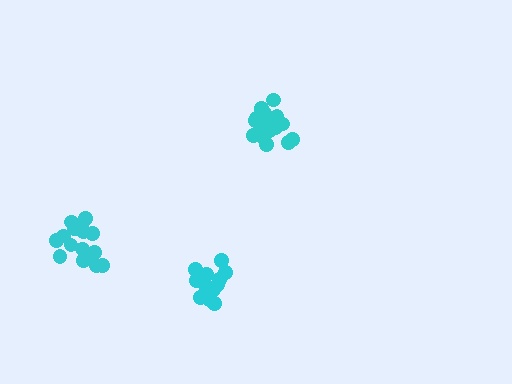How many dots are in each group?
Group 1: 17 dots, Group 2: 17 dots, Group 3: 14 dots (48 total).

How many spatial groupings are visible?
There are 3 spatial groupings.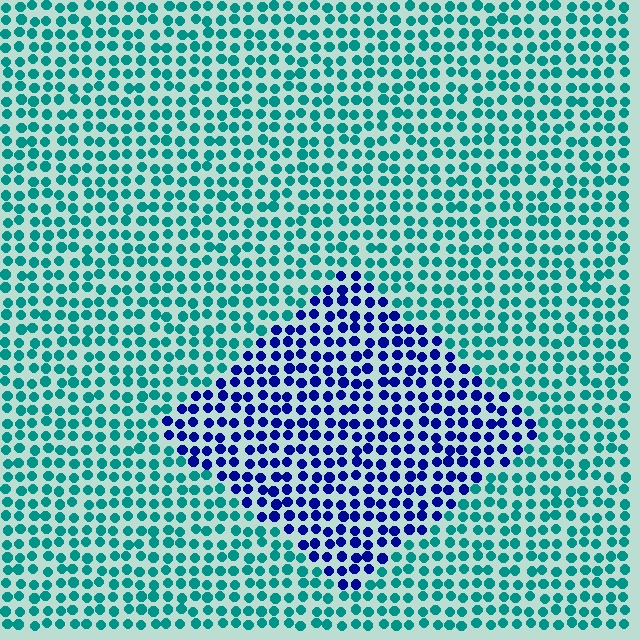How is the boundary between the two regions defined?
The boundary is defined purely by a slight shift in hue (about 62 degrees). Spacing, size, and orientation are identical on both sides.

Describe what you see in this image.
The image is filled with small teal elements in a uniform arrangement. A diamond-shaped region is visible where the elements are tinted to a slightly different hue, forming a subtle color boundary.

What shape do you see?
I see a diamond.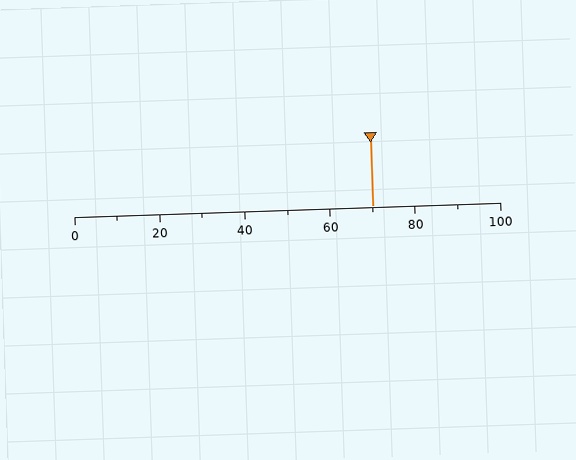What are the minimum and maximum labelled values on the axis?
The axis runs from 0 to 100.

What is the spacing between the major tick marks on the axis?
The major ticks are spaced 20 apart.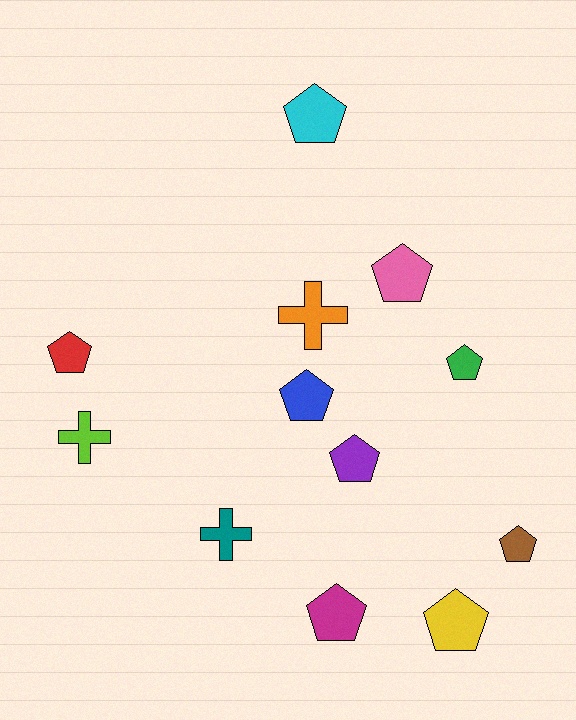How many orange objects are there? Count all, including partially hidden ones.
There is 1 orange object.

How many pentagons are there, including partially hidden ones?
There are 9 pentagons.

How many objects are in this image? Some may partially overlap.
There are 12 objects.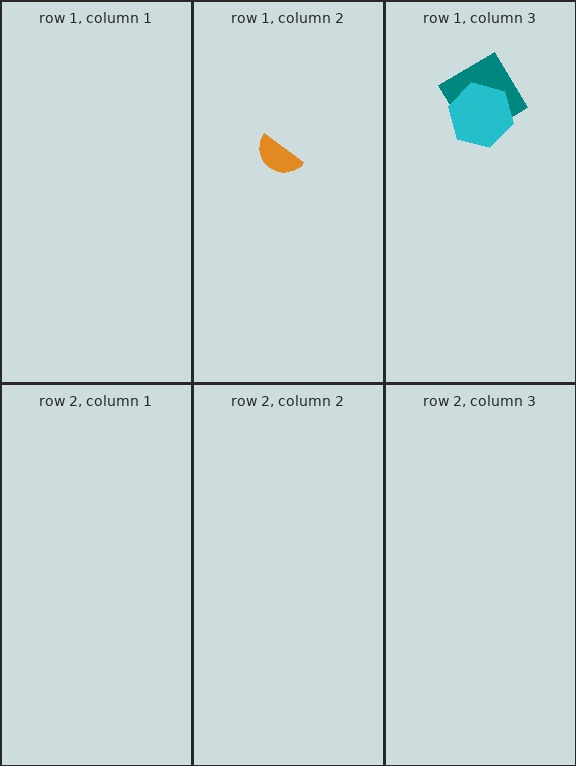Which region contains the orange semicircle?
The row 1, column 2 region.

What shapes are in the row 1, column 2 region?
The orange semicircle.